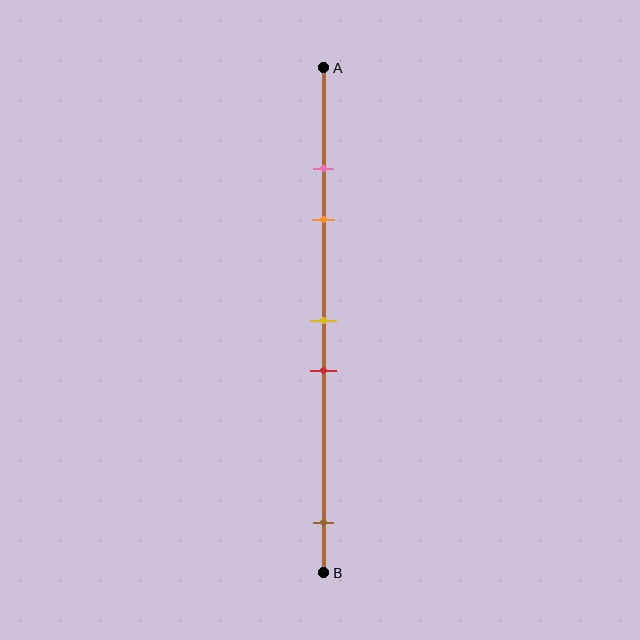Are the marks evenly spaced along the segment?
No, the marks are not evenly spaced.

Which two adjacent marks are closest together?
The pink and orange marks are the closest adjacent pair.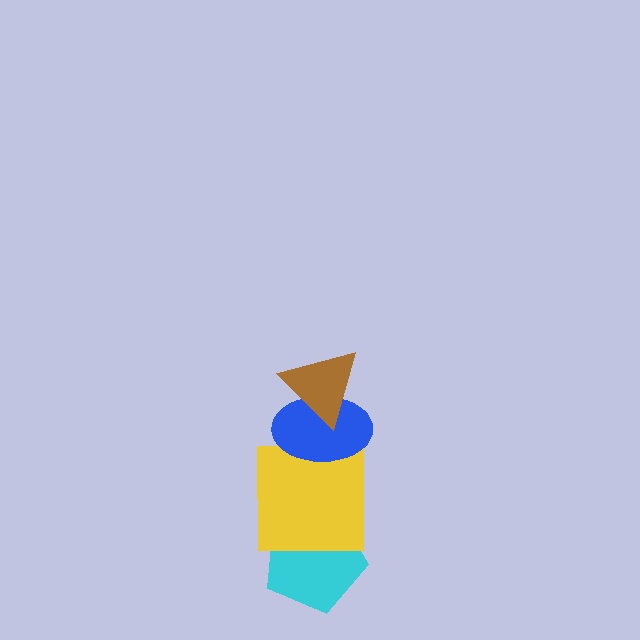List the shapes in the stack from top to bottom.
From top to bottom: the brown triangle, the blue ellipse, the yellow square, the cyan pentagon.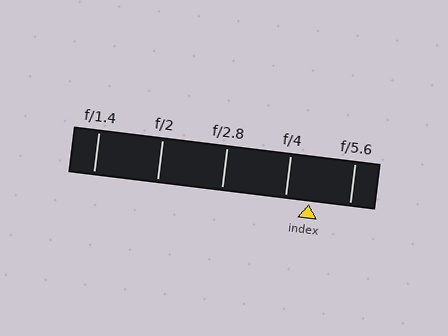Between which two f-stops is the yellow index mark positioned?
The index mark is between f/4 and f/5.6.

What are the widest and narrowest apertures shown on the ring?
The widest aperture shown is f/1.4 and the narrowest is f/5.6.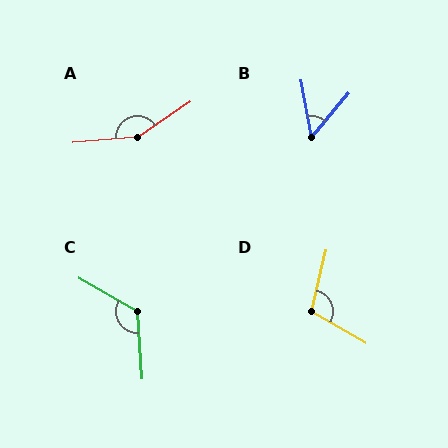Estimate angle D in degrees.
Approximately 106 degrees.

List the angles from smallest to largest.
B (51°), D (106°), C (124°), A (150°).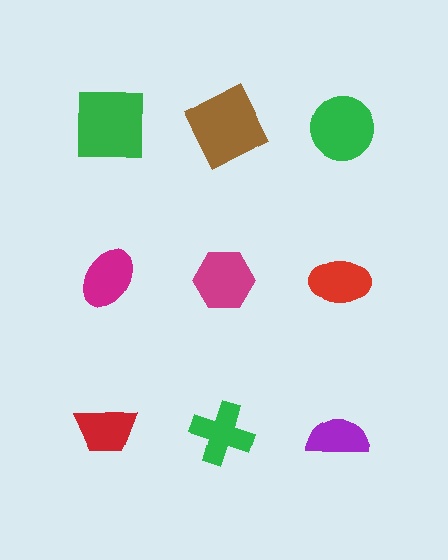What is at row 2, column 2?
A magenta hexagon.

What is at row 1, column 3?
A green circle.